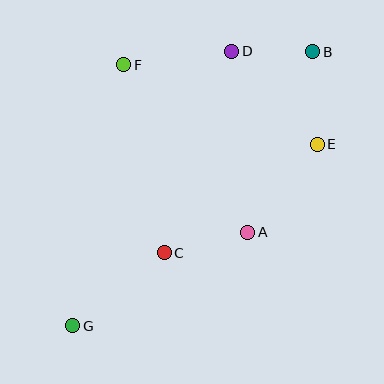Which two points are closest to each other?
Points B and D are closest to each other.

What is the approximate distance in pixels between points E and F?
The distance between E and F is approximately 210 pixels.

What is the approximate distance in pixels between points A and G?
The distance between A and G is approximately 198 pixels.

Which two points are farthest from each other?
Points B and G are farthest from each other.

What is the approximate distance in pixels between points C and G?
The distance between C and G is approximately 117 pixels.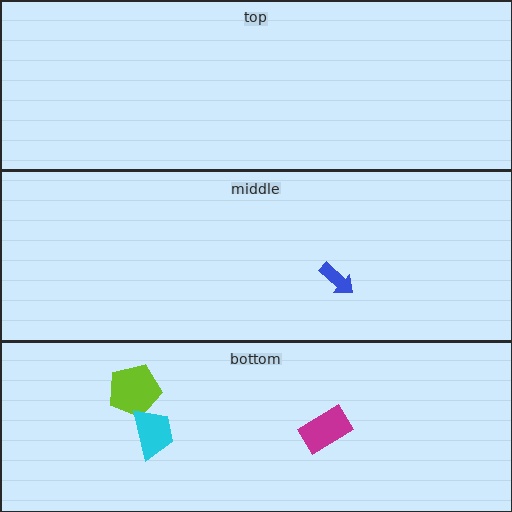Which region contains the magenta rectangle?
The bottom region.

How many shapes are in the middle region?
1.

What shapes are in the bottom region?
The lime pentagon, the magenta rectangle, the cyan trapezoid.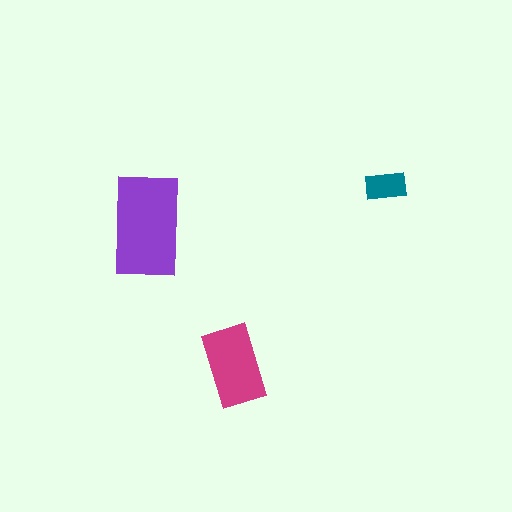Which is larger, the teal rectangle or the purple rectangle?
The purple one.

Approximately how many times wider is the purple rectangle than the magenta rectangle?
About 1.5 times wider.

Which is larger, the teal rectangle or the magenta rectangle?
The magenta one.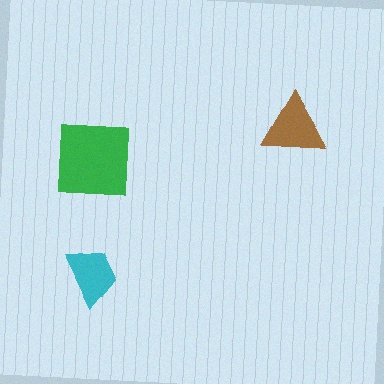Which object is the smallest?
The cyan trapezoid.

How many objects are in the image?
There are 3 objects in the image.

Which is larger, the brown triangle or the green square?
The green square.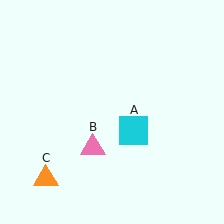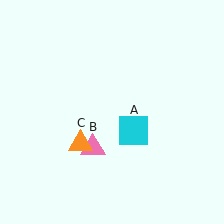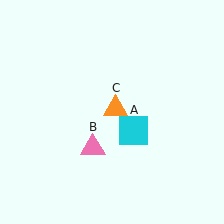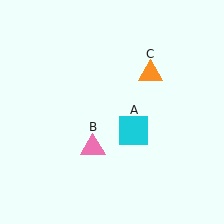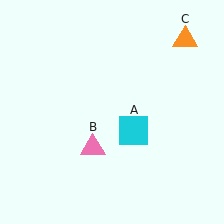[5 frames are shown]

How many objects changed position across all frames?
1 object changed position: orange triangle (object C).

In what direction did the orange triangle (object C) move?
The orange triangle (object C) moved up and to the right.